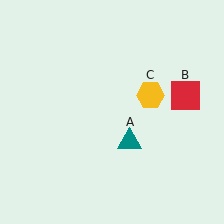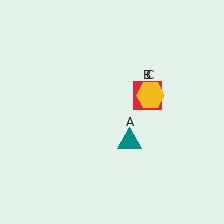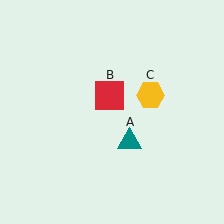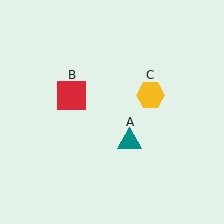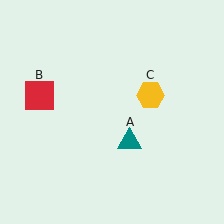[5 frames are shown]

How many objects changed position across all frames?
1 object changed position: red square (object B).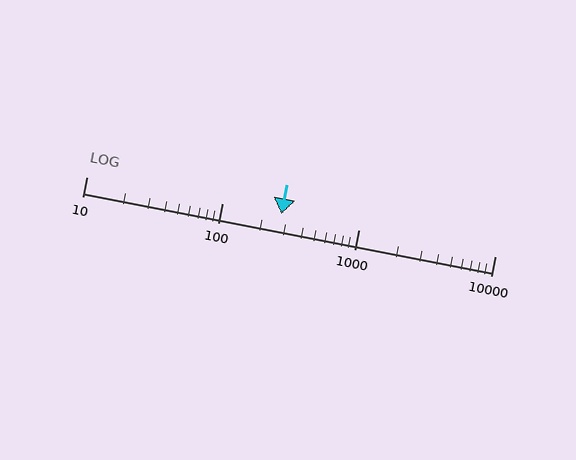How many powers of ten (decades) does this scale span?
The scale spans 3 decades, from 10 to 10000.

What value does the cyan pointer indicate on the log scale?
The pointer indicates approximately 270.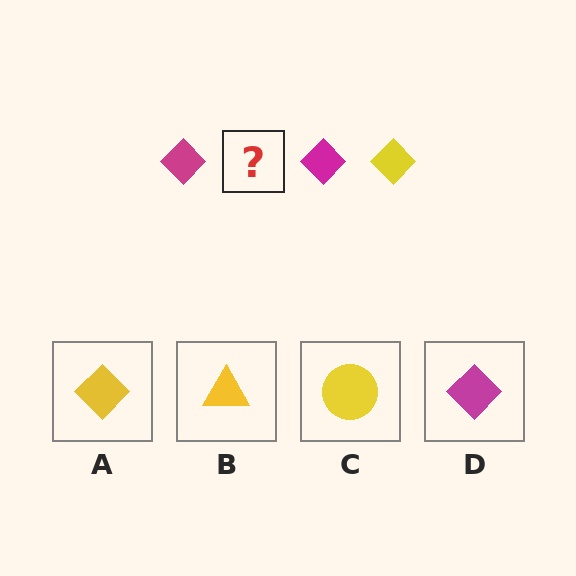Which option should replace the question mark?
Option A.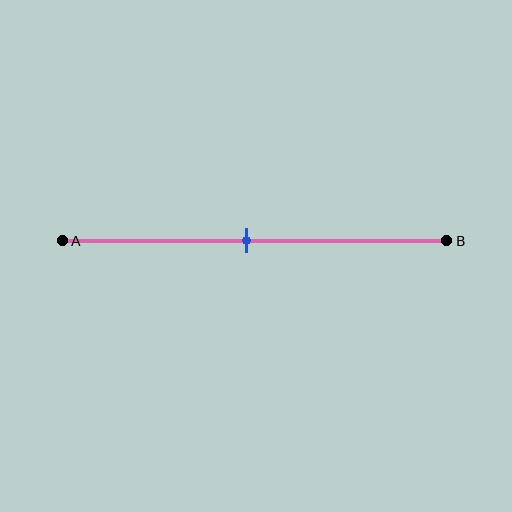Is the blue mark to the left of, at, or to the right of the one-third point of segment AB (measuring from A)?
The blue mark is to the right of the one-third point of segment AB.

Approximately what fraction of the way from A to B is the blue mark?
The blue mark is approximately 50% of the way from A to B.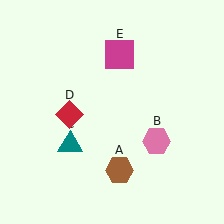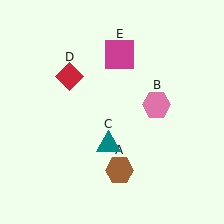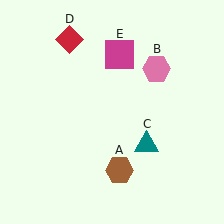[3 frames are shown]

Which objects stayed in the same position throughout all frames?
Brown hexagon (object A) and magenta square (object E) remained stationary.